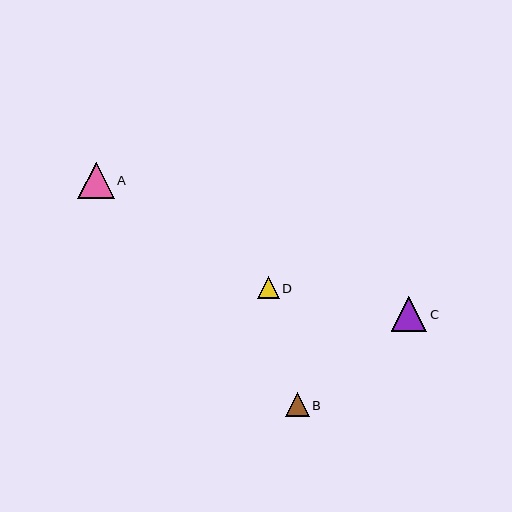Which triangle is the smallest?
Triangle D is the smallest with a size of approximately 22 pixels.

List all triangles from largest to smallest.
From largest to smallest: A, C, B, D.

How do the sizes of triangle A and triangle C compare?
Triangle A and triangle C are approximately the same size.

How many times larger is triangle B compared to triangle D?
Triangle B is approximately 1.1 times the size of triangle D.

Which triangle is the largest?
Triangle A is the largest with a size of approximately 36 pixels.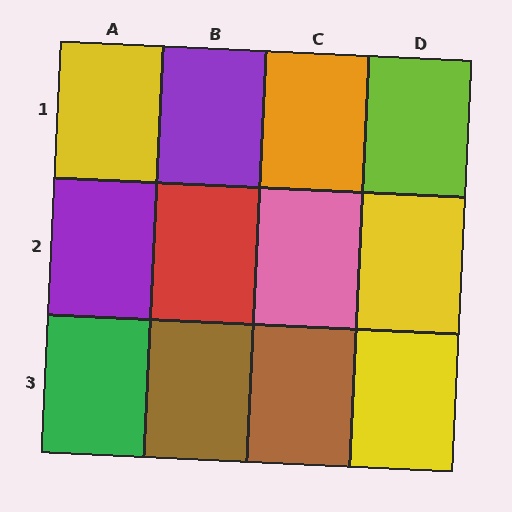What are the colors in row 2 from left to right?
Purple, red, pink, yellow.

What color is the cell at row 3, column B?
Brown.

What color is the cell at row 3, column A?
Green.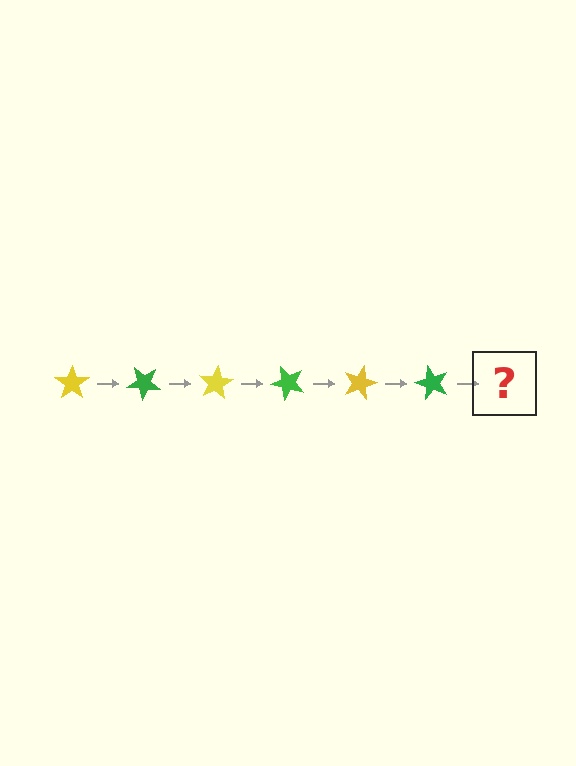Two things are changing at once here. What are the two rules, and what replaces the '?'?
The two rules are that it rotates 40 degrees each step and the color cycles through yellow and green. The '?' should be a yellow star, rotated 240 degrees from the start.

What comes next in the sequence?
The next element should be a yellow star, rotated 240 degrees from the start.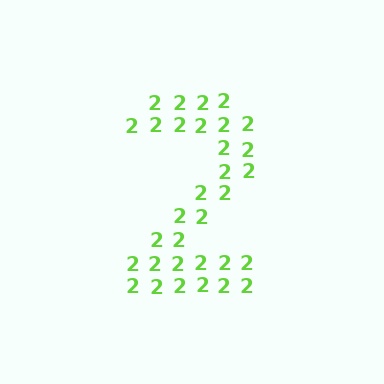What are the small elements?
The small elements are digit 2's.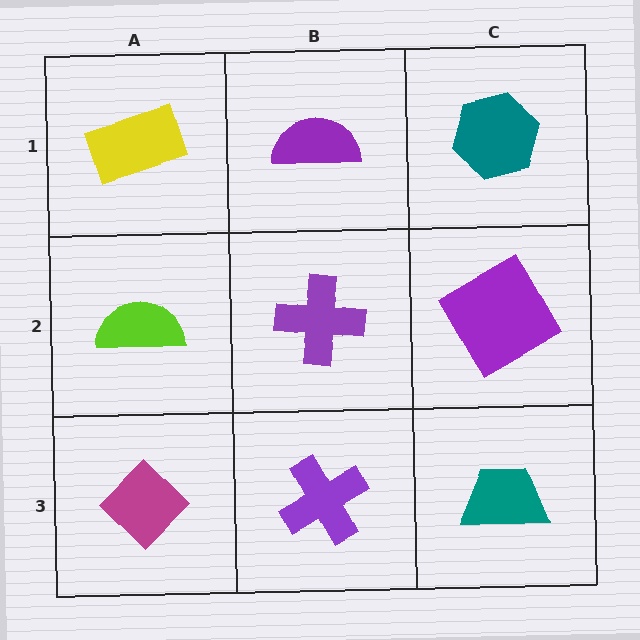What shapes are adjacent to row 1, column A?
A lime semicircle (row 2, column A), a purple semicircle (row 1, column B).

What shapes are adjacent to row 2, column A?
A yellow rectangle (row 1, column A), a magenta diamond (row 3, column A), a purple cross (row 2, column B).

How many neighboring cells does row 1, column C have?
2.